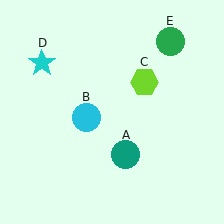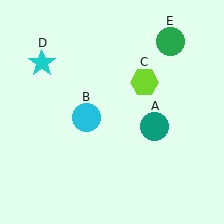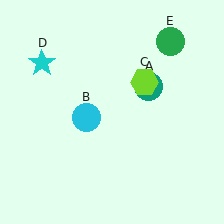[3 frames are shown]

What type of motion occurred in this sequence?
The teal circle (object A) rotated counterclockwise around the center of the scene.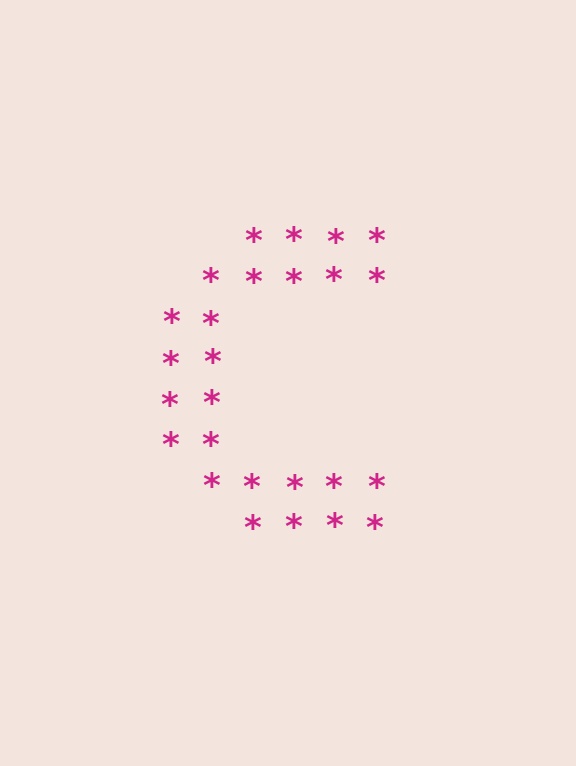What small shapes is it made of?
It is made of small asterisks.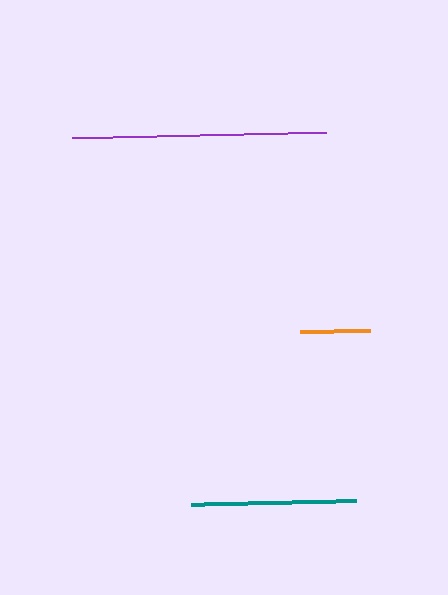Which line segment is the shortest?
The orange line is the shortest at approximately 70 pixels.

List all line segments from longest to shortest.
From longest to shortest: purple, teal, orange.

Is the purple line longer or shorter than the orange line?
The purple line is longer than the orange line.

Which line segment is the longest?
The purple line is the longest at approximately 254 pixels.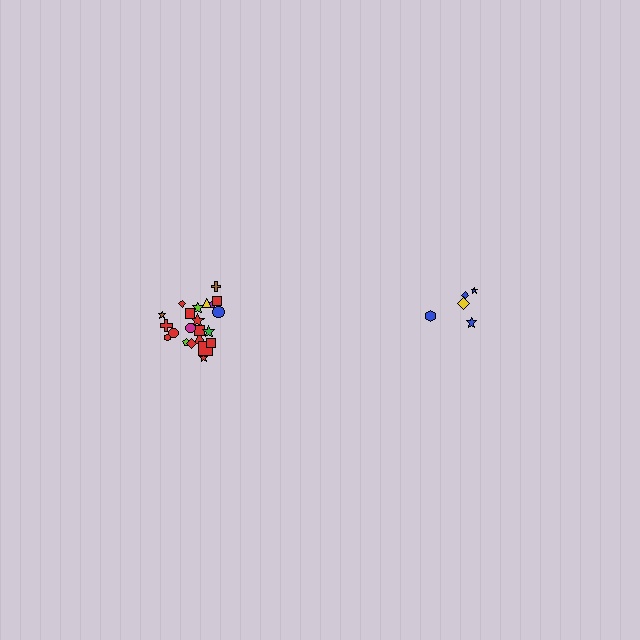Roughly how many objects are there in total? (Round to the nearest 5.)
Roughly 25 objects in total.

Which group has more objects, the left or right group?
The left group.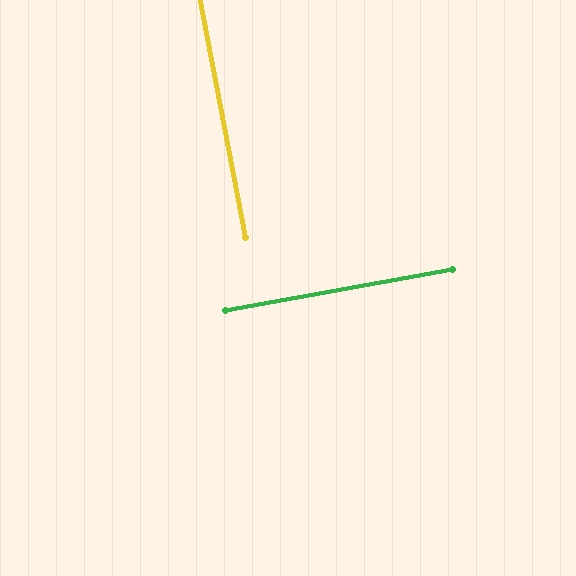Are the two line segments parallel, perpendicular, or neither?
Perpendicular — they meet at approximately 89°.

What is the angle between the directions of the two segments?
Approximately 89 degrees.